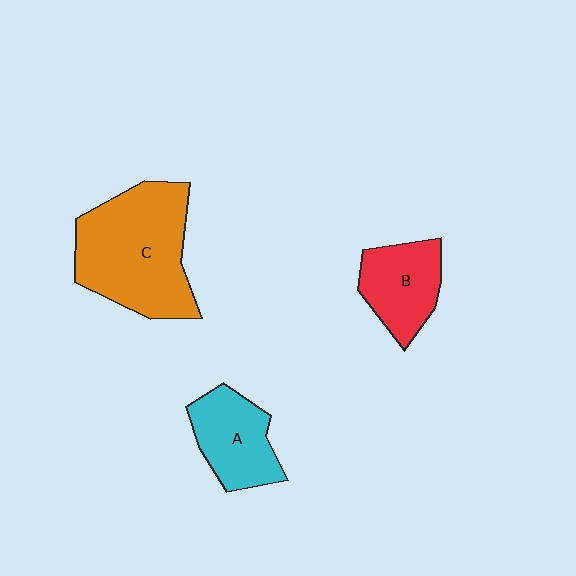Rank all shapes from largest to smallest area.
From largest to smallest: C (orange), A (cyan), B (red).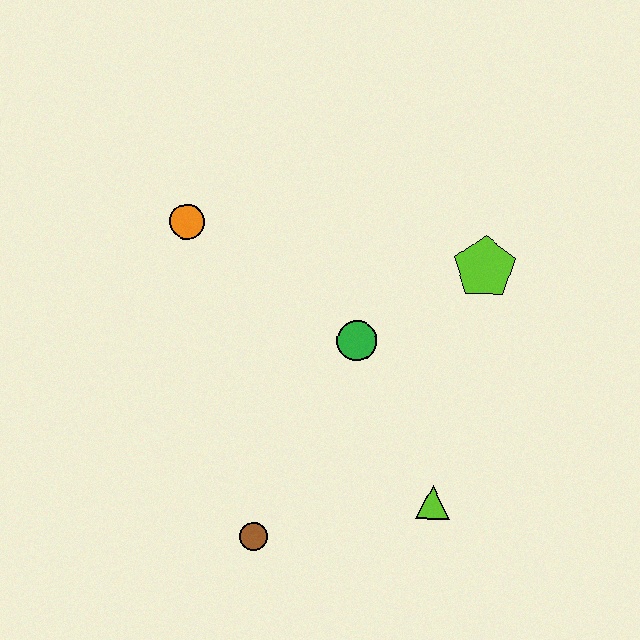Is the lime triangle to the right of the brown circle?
Yes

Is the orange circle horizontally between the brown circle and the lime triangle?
No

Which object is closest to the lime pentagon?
The green circle is closest to the lime pentagon.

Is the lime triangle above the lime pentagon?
No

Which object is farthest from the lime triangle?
The orange circle is farthest from the lime triangle.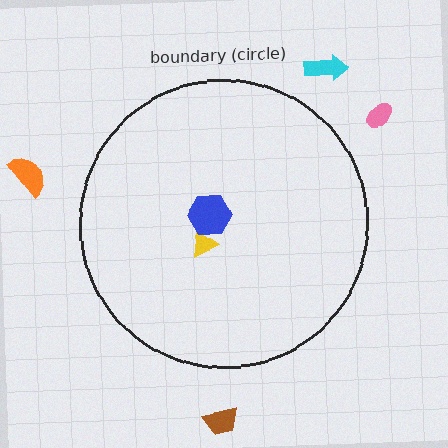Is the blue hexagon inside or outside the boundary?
Inside.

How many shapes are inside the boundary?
2 inside, 4 outside.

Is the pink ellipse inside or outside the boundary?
Outside.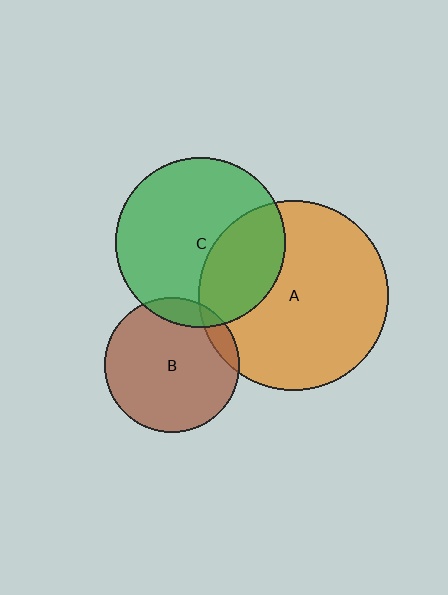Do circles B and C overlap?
Yes.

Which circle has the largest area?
Circle A (orange).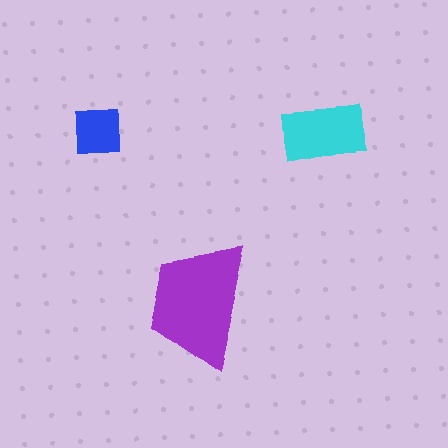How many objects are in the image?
There are 3 objects in the image.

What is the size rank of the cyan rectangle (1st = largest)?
2nd.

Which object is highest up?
The blue square is topmost.